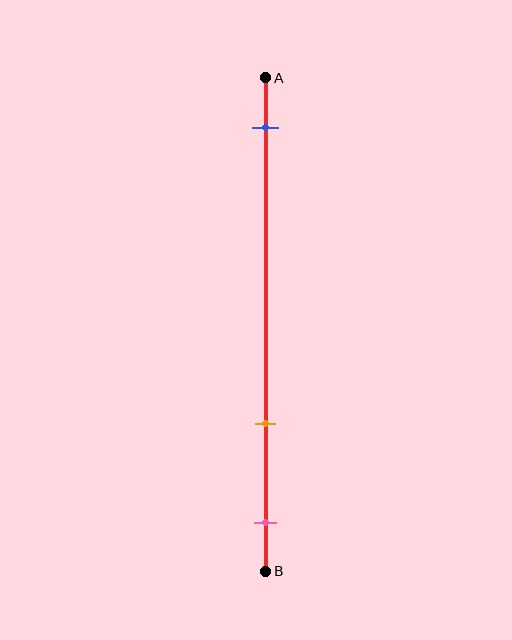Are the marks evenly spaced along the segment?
No, the marks are not evenly spaced.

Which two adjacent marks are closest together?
The orange and pink marks are the closest adjacent pair.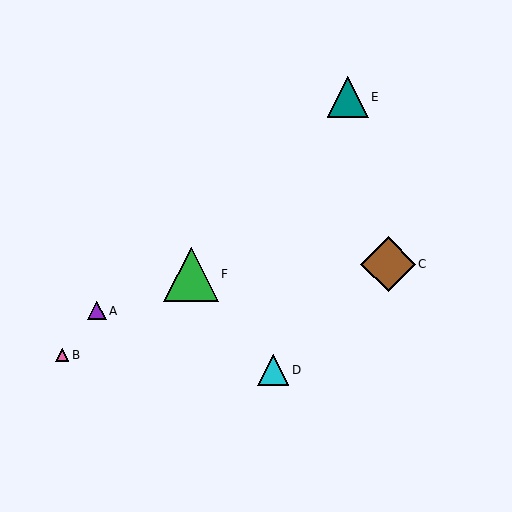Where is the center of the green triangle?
The center of the green triangle is at (191, 274).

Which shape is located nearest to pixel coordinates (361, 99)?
The teal triangle (labeled E) at (348, 97) is nearest to that location.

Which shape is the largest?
The brown diamond (labeled C) is the largest.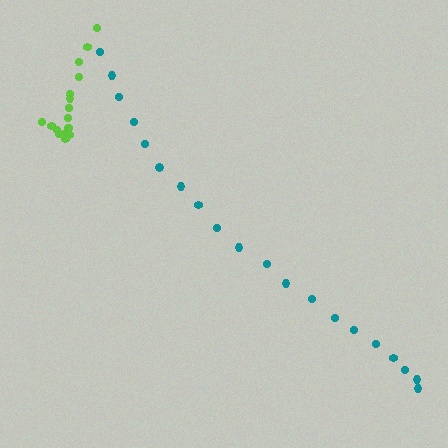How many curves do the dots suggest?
There are 2 distinct paths.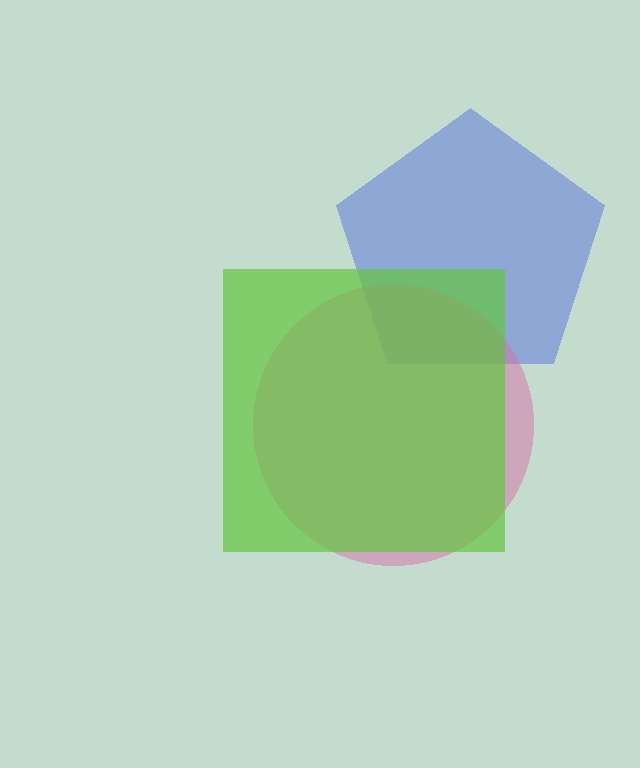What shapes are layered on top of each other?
The layered shapes are: a blue pentagon, a pink circle, a lime square.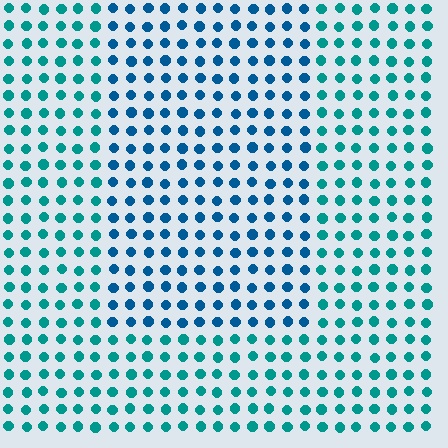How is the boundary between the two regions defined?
The boundary is defined purely by a slight shift in hue (about 29 degrees). Spacing, size, and orientation are identical on both sides.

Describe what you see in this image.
The image is filled with small teal elements in a uniform arrangement. A rectangle-shaped region is visible where the elements are tinted to a slightly different hue, forming a subtle color boundary.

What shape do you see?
I see a rectangle.